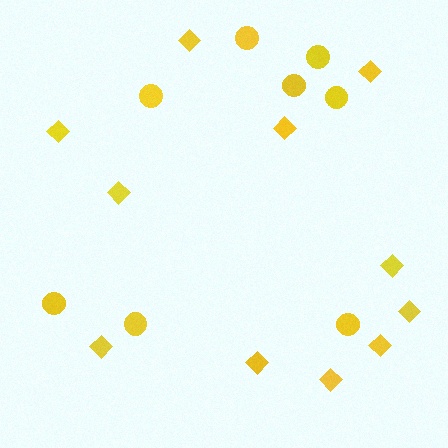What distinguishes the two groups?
There are 2 groups: one group of diamonds (11) and one group of circles (8).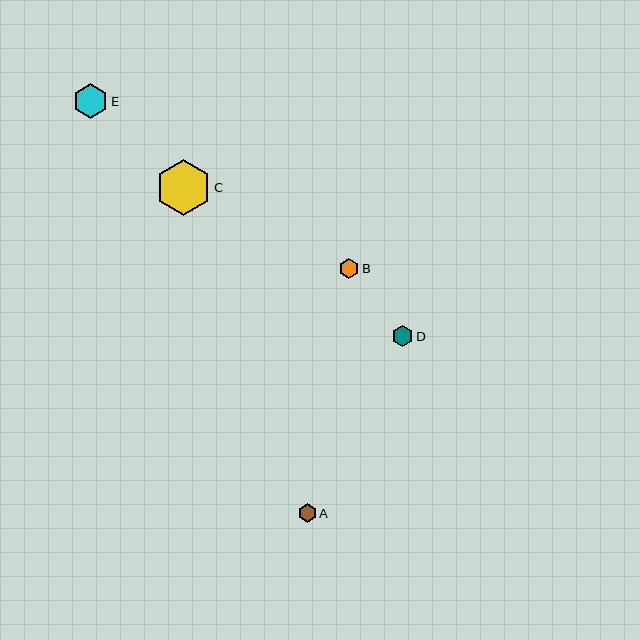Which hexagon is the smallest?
Hexagon A is the smallest with a size of approximately 18 pixels.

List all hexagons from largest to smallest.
From largest to smallest: C, E, D, B, A.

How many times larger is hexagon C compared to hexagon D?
Hexagon C is approximately 2.6 times the size of hexagon D.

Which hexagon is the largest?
Hexagon C is the largest with a size of approximately 56 pixels.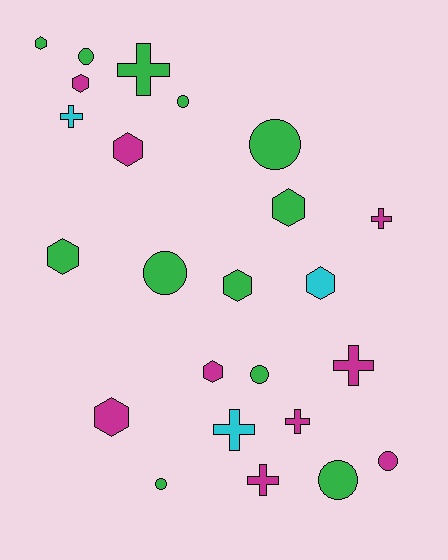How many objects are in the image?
There are 24 objects.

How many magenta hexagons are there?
There are 4 magenta hexagons.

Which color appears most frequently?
Green, with 12 objects.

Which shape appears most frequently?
Hexagon, with 9 objects.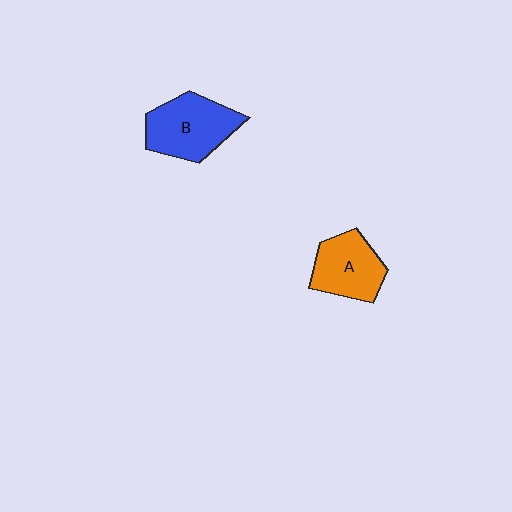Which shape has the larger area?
Shape B (blue).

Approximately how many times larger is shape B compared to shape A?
Approximately 1.2 times.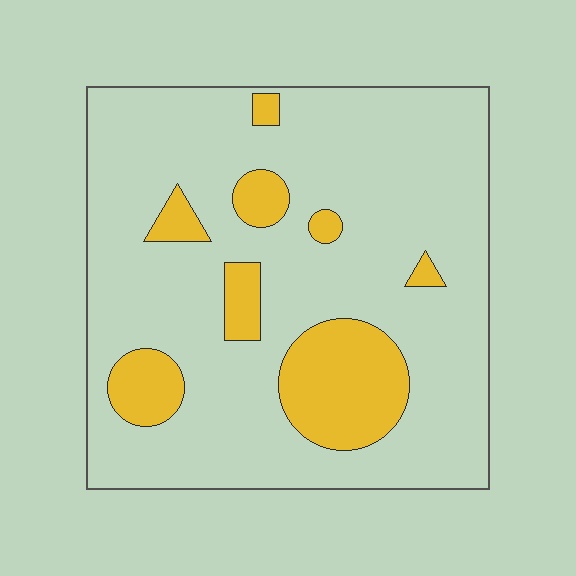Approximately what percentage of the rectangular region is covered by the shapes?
Approximately 20%.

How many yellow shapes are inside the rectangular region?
8.